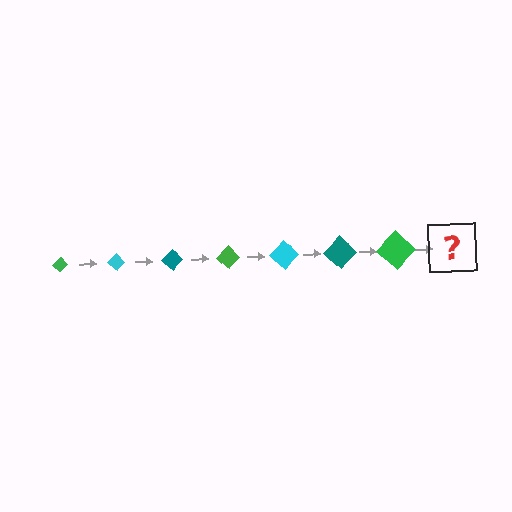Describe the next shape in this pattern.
It should be a cyan diamond, larger than the previous one.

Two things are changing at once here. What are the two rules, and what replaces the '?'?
The two rules are that the diamond grows larger each step and the color cycles through green, cyan, and teal. The '?' should be a cyan diamond, larger than the previous one.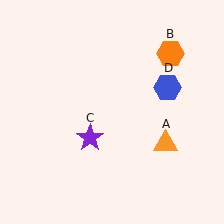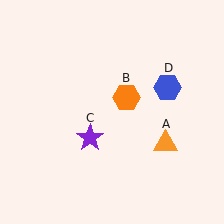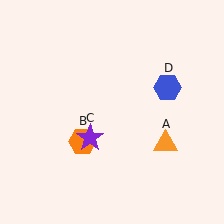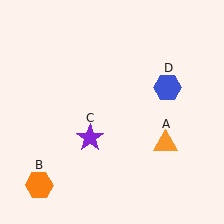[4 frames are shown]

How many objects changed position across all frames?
1 object changed position: orange hexagon (object B).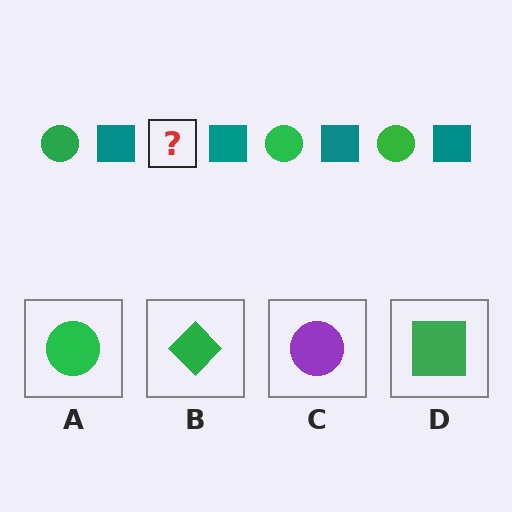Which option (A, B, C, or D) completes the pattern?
A.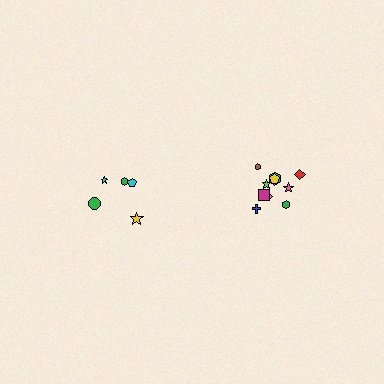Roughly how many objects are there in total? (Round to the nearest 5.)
Roughly 15 objects in total.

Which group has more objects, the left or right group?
The right group.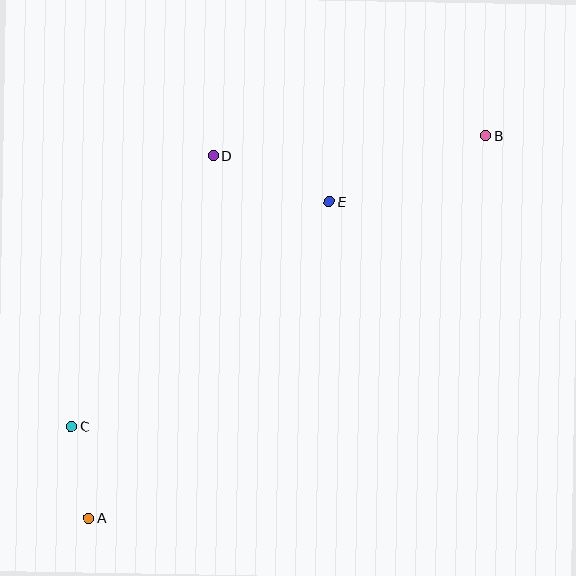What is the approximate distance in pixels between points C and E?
The distance between C and E is approximately 342 pixels.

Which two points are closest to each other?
Points A and C are closest to each other.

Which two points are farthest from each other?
Points A and B are farthest from each other.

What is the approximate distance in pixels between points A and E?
The distance between A and E is approximately 398 pixels.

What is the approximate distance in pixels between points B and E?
The distance between B and E is approximately 169 pixels.